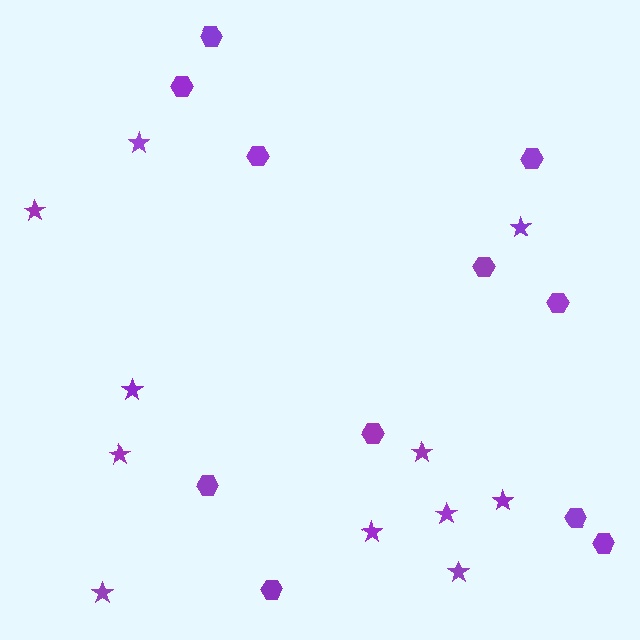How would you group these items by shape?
There are 2 groups: one group of stars (11) and one group of hexagons (11).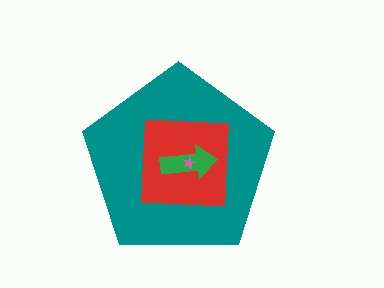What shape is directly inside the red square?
The green arrow.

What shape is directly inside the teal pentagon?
The red square.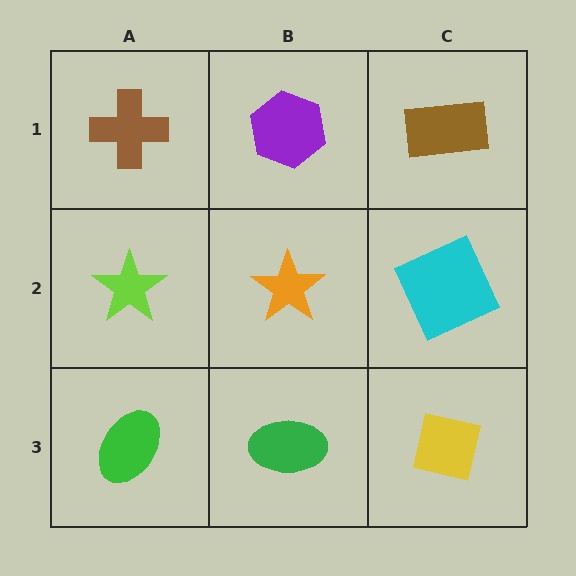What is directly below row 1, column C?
A cyan square.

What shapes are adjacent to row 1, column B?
An orange star (row 2, column B), a brown cross (row 1, column A), a brown rectangle (row 1, column C).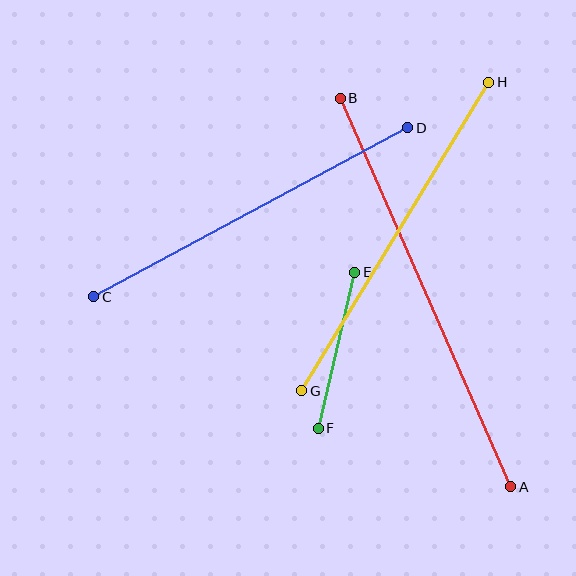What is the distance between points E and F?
The distance is approximately 160 pixels.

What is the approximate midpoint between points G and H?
The midpoint is at approximately (395, 236) pixels.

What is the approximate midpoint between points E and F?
The midpoint is at approximately (337, 350) pixels.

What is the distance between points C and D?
The distance is approximately 357 pixels.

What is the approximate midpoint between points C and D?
The midpoint is at approximately (251, 212) pixels.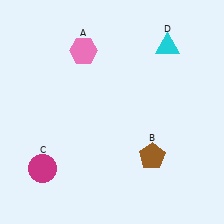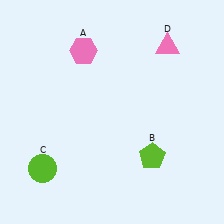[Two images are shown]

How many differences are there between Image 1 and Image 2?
There are 3 differences between the two images.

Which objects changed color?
B changed from brown to lime. C changed from magenta to lime. D changed from cyan to pink.